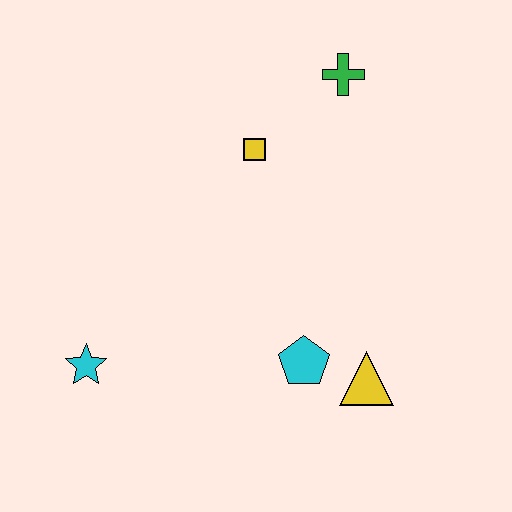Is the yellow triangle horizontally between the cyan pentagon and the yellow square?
No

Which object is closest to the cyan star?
The cyan pentagon is closest to the cyan star.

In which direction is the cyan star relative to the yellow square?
The cyan star is below the yellow square.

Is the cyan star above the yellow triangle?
Yes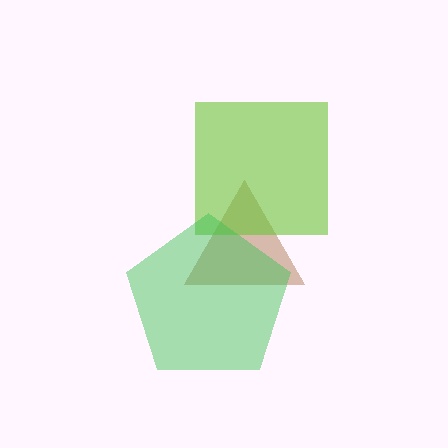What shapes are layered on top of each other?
The layered shapes are: a brown triangle, a lime square, a green pentagon.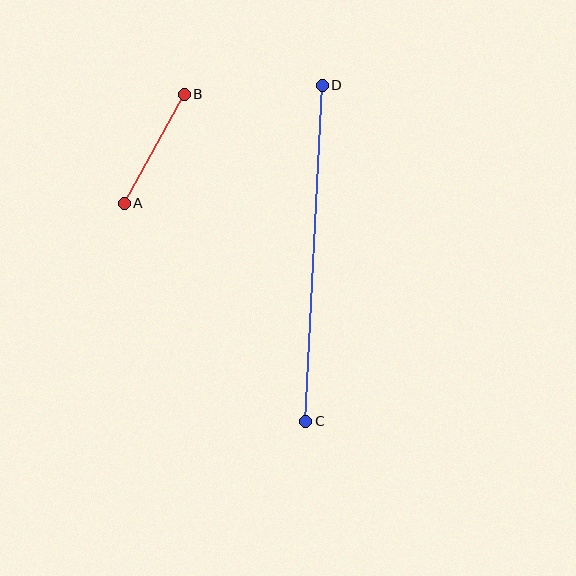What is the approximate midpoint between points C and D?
The midpoint is at approximately (314, 253) pixels.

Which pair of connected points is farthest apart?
Points C and D are farthest apart.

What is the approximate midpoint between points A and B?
The midpoint is at approximately (154, 149) pixels.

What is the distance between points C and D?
The distance is approximately 336 pixels.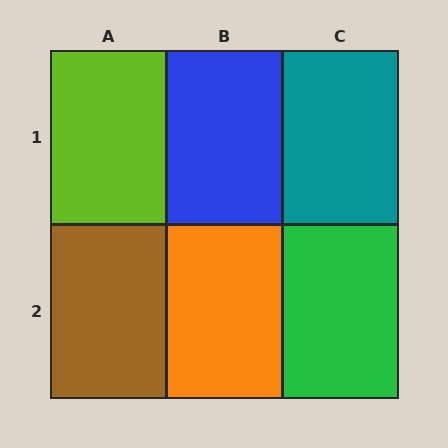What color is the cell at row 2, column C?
Green.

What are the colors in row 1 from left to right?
Lime, blue, teal.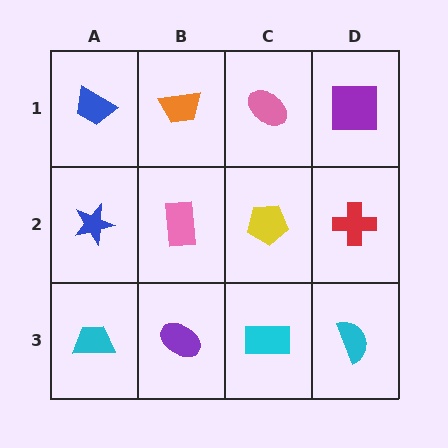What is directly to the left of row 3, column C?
A purple ellipse.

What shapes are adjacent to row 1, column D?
A red cross (row 2, column D), a pink ellipse (row 1, column C).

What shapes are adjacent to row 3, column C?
A yellow pentagon (row 2, column C), a purple ellipse (row 3, column B), a cyan semicircle (row 3, column D).